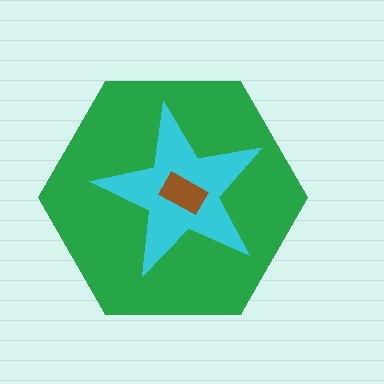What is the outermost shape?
The green hexagon.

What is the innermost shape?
The brown rectangle.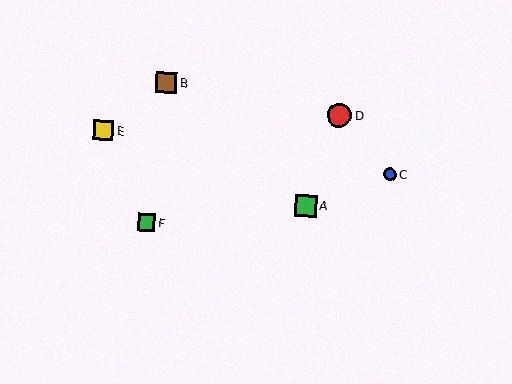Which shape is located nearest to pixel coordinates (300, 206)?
The green square (labeled A) at (306, 206) is nearest to that location.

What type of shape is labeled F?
Shape F is a green square.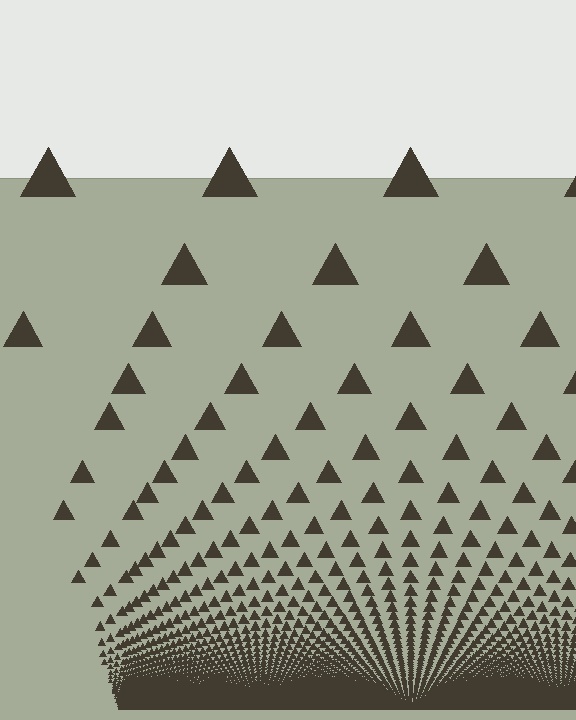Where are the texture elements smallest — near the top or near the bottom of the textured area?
Near the bottom.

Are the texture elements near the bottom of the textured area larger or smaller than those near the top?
Smaller. The gradient is inverted — elements near the bottom are smaller and denser.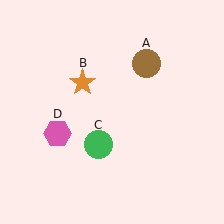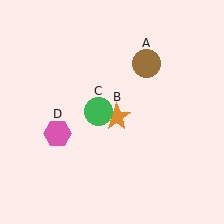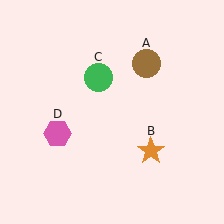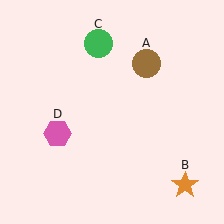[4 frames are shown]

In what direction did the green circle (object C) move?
The green circle (object C) moved up.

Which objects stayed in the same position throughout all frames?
Brown circle (object A) and pink hexagon (object D) remained stationary.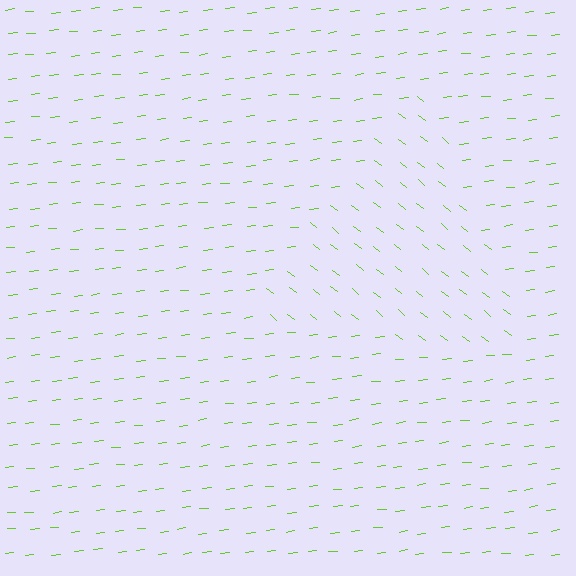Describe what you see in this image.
The image is filled with small lime line segments. A triangle region in the image has lines oriented differently from the surrounding lines, creating a visible texture boundary.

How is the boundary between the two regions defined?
The boundary is defined purely by a change in line orientation (approximately 45 degrees difference). All lines are the same color and thickness.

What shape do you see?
I see a triangle.